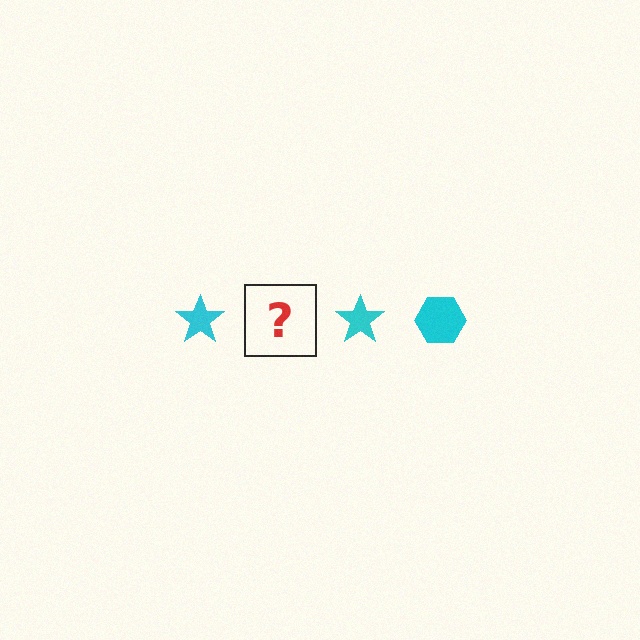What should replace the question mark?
The question mark should be replaced with a cyan hexagon.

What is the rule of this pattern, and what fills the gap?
The rule is that the pattern cycles through star, hexagon shapes in cyan. The gap should be filled with a cyan hexagon.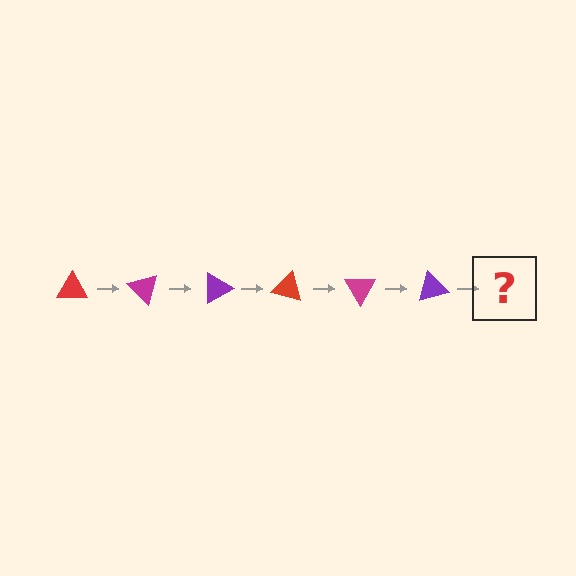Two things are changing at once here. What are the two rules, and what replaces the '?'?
The two rules are that it rotates 45 degrees each step and the color cycles through red, magenta, and purple. The '?' should be a red triangle, rotated 270 degrees from the start.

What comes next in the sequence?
The next element should be a red triangle, rotated 270 degrees from the start.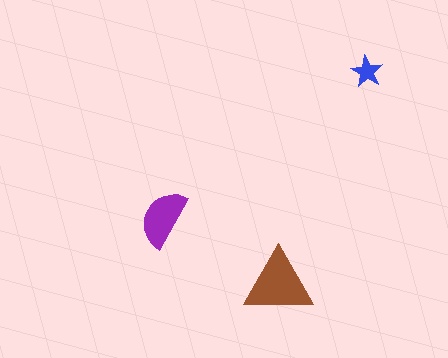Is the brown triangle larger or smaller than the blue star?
Larger.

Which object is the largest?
The brown triangle.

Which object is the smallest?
The blue star.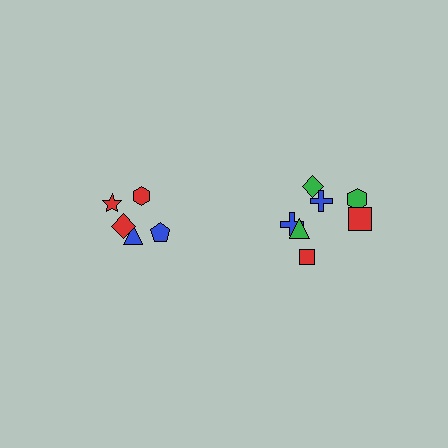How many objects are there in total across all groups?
There are 12 objects.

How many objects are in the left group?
There are 5 objects.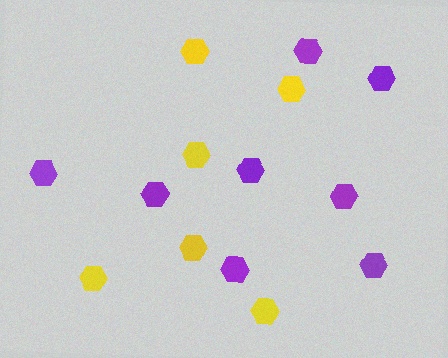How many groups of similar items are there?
There are 2 groups: one group of yellow hexagons (6) and one group of purple hexagons (8).